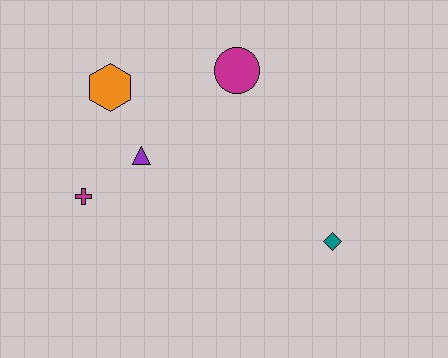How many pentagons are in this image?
There are no pentagons.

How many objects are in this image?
There are 5 objects.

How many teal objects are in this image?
There is 1 teal object.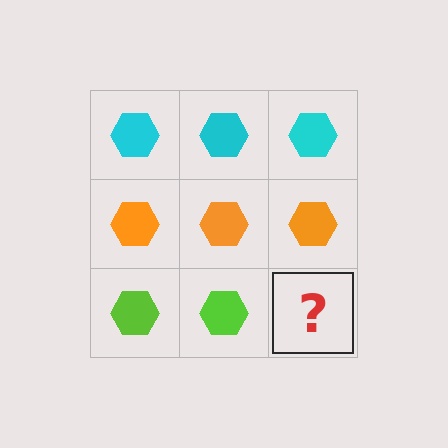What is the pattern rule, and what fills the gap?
The rule is that each row has a consistent color. The gap should be filled with a lime hexagon.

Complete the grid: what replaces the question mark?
The question mark should be replaced with a lime hexagon.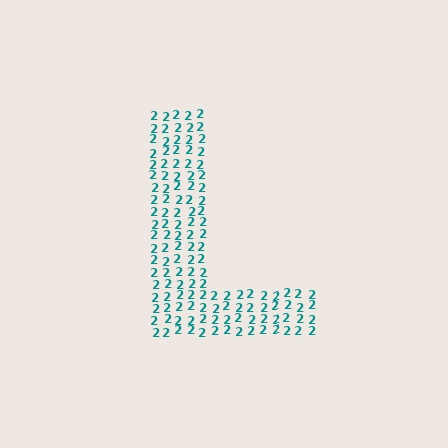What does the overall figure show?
The overall figure shows the letter L.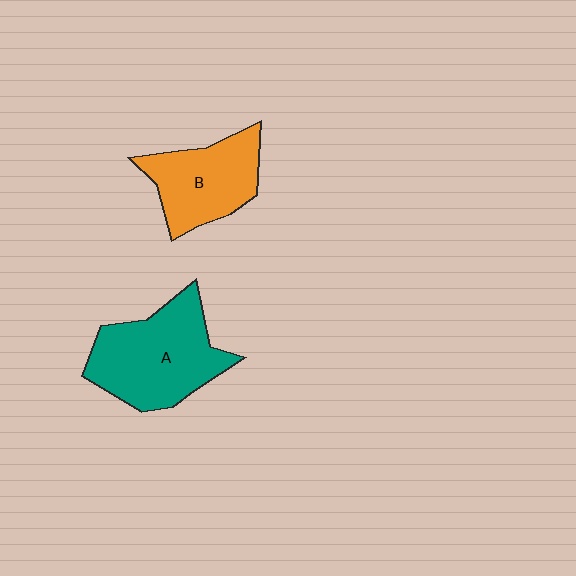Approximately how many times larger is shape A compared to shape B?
Approximately 1.3 times.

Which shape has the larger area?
Shape A (teal).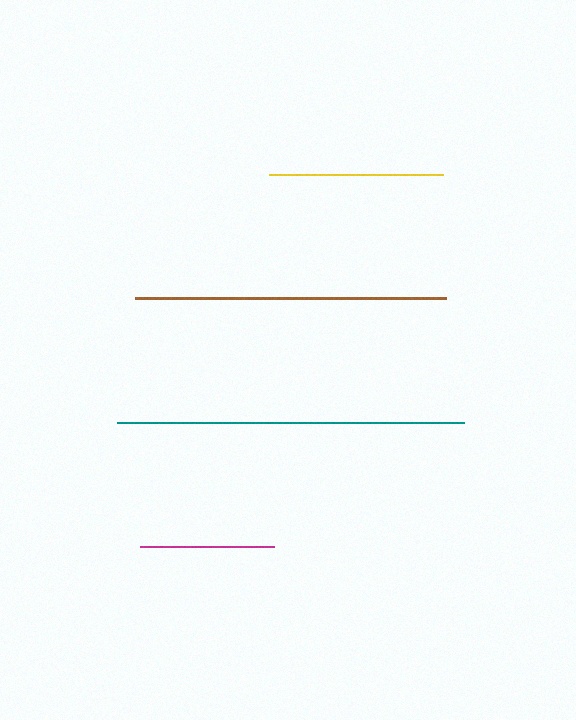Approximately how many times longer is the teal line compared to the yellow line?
The teal line is approximately 2.0 times the length of the yellow line.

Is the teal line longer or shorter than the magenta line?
The teal line is longer than the magenta line.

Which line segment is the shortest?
The magenta line is the shortest at approximately 134 pixels.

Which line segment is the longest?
The teal line is the longest at approximately 347 pixels.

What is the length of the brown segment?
The brown segment is approximately 311 pixels long.